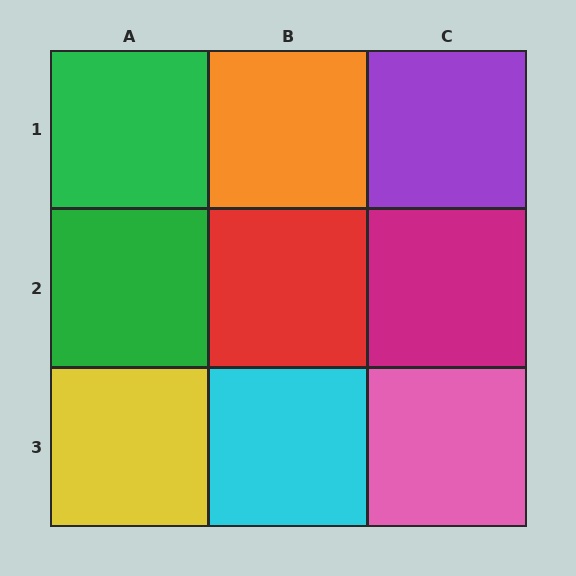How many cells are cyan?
1 cell is cyan.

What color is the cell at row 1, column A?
Green.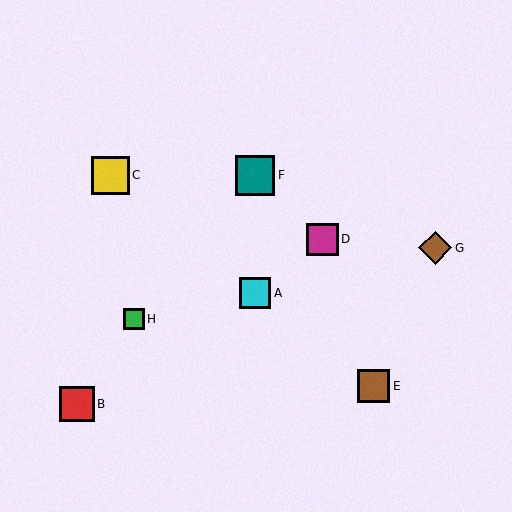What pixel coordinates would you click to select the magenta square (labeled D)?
Click at (322, 239) to select the magenta square D.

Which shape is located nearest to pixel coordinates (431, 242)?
The brown diamond (labeled G) at (435, 248) is nearest to that location.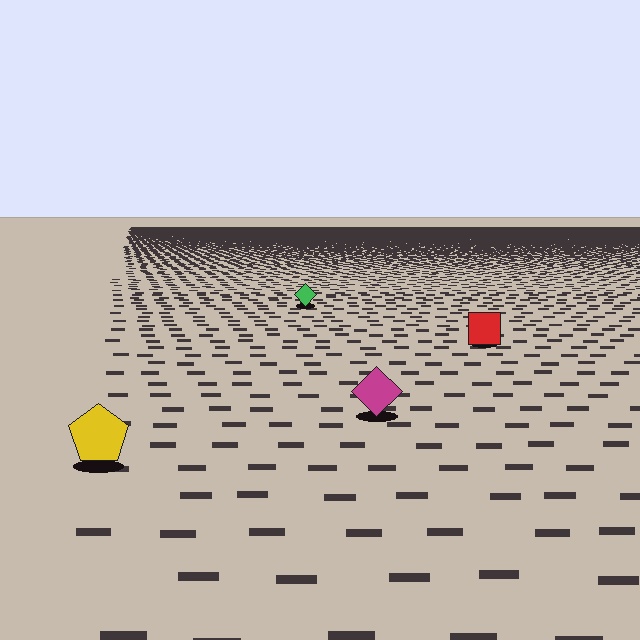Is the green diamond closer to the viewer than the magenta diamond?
No. The magenta diamond is closer — you can tell from the texture gradient: the ground texture is coarser near it.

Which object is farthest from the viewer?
The green diamond is farthest from the viewer. It appears smaller and the ground texture around it is denser.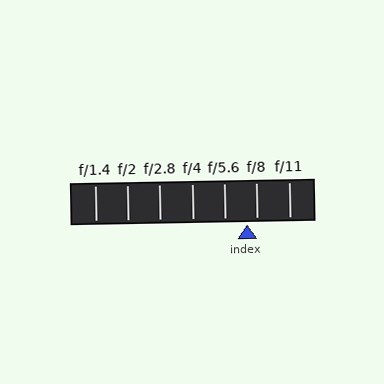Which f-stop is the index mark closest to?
The index mark is closest to f/8.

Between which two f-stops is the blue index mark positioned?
The index mark is between f/5.6 and f/8.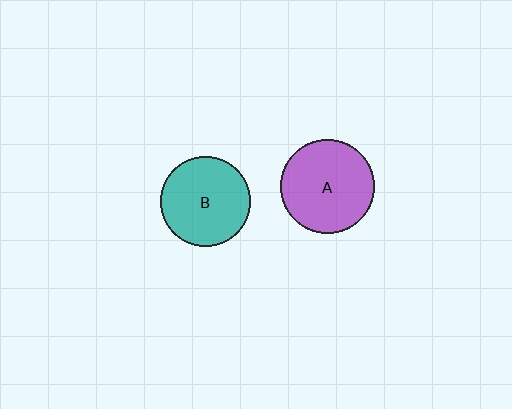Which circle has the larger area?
Circle A (purple).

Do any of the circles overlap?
No, none of the circles overlap.